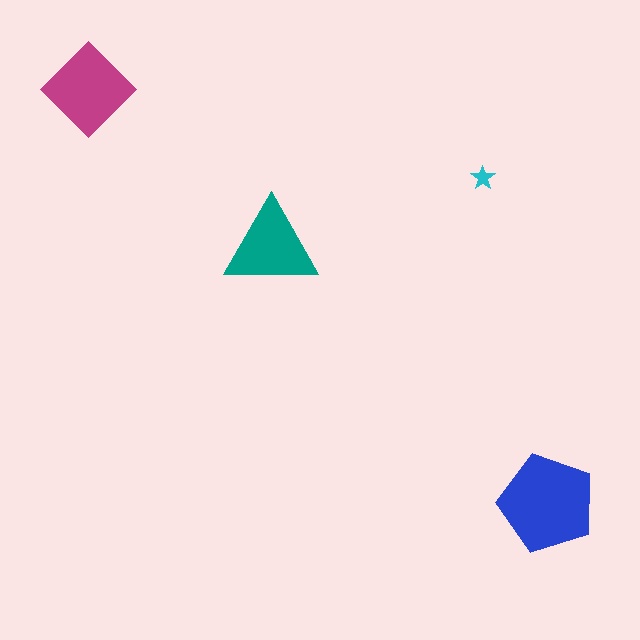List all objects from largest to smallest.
The blue pentagon, the magenta diamond, the teal triangle, the cyan star.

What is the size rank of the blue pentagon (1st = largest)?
1st.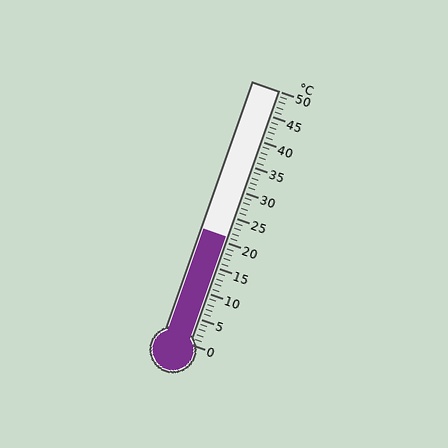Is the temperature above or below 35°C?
The temperature is below 35°C.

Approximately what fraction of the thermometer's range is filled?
The thermometer is filled to approximately 40% of its range.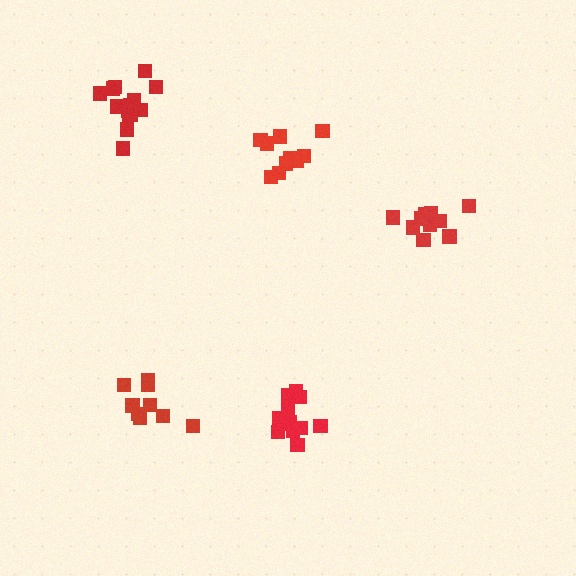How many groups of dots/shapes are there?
There are 5 groups.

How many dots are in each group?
Group 1: 14 dots, Group 2: 11 dots, Group 3: 12 dots, Group 4: 9 dots, Group 5: 11 dots (57 total).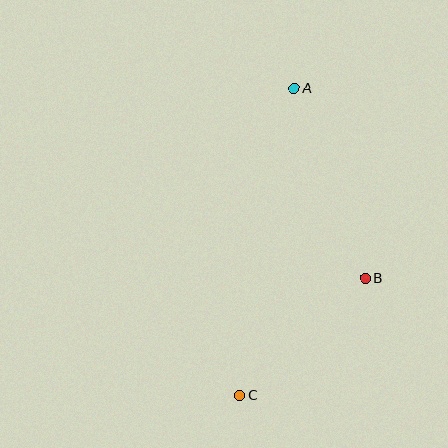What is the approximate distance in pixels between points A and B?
The distance between A and B is approximately 203 pixels.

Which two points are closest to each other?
Points B and C are closest to each other.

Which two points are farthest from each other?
Points A and C are farthest from each other.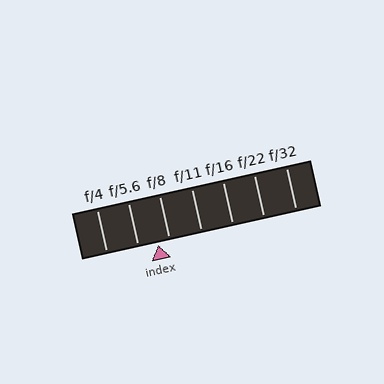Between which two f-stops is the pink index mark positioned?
The index mark is between f/5.6 and f/8.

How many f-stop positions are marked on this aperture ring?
There are 7 f-stop positions marked.